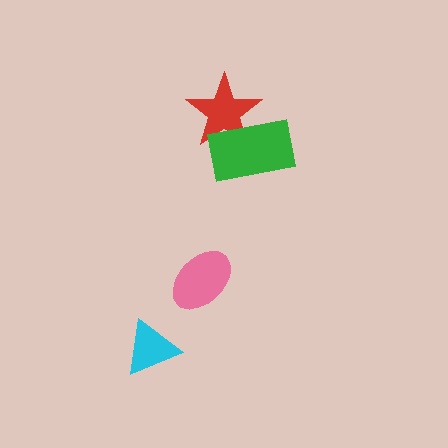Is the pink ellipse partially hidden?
No, no other shape covers it.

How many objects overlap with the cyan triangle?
0 objects overlap with the cyan triangle.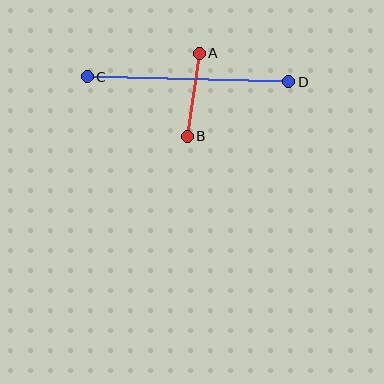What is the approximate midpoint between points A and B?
The midpoint is at approximately (193, 95) pixels.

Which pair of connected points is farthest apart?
Points C and D are farthest apart.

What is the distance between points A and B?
The distance is approximately 84 pixels.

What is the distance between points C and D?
The distance is approximately 201 pixels.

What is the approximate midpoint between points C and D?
The midpoint is at approximately (188, 79) pixels.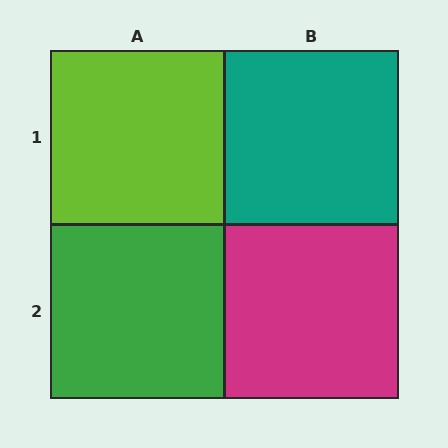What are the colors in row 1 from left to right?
Lime, teal.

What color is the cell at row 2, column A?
Green.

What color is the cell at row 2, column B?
Magenta.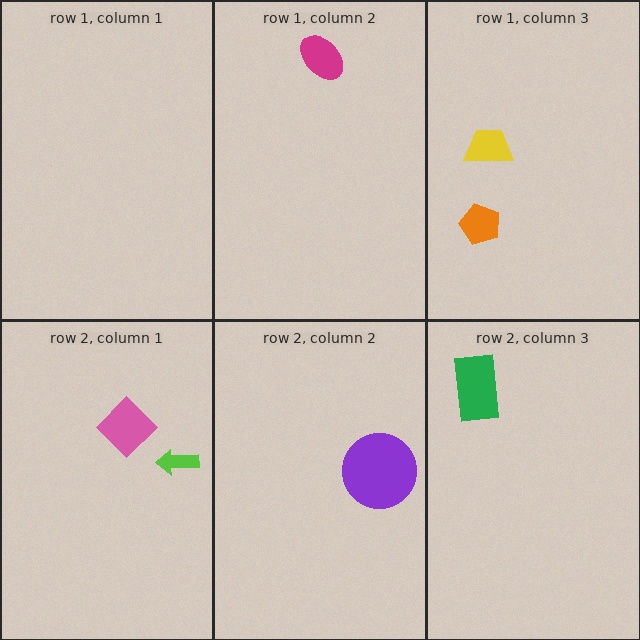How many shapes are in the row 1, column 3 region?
2.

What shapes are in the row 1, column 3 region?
The orange pentagon, the yellow trapezoid.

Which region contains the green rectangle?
The row 2, column 3 region.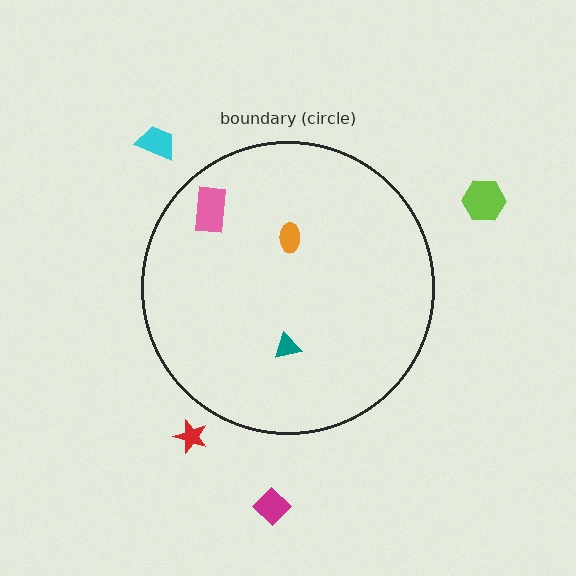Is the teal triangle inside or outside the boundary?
Inside.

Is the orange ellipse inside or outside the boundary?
Inside.